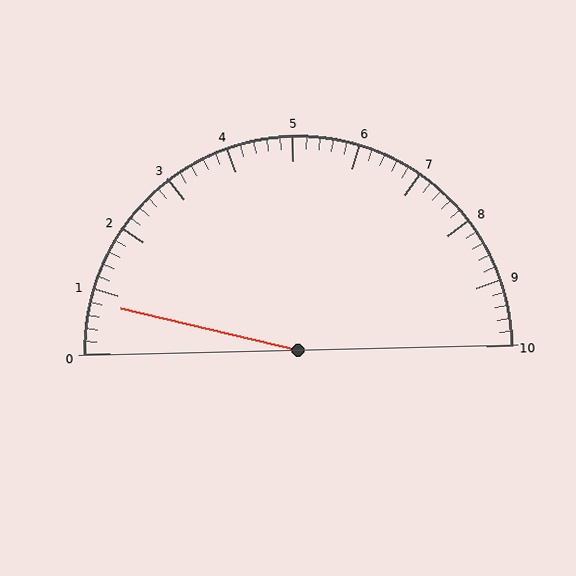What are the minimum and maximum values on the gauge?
The gauge ranges from 0 to 10.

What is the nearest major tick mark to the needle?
The nearest major tick mark is 1.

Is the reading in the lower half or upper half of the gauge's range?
The reading is in the lower half of the range (0 to 10).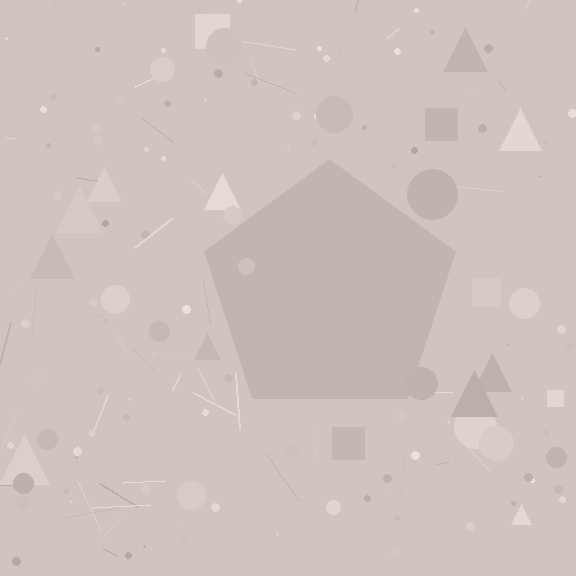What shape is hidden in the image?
A pentagon is hidden in the image.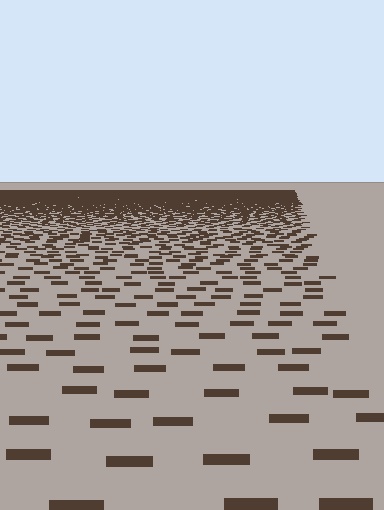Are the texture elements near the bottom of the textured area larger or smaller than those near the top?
Larger. Near the bottom, elements are closer to the viewer and appear at a bigger on-screen size.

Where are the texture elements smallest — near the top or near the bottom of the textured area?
Near the top.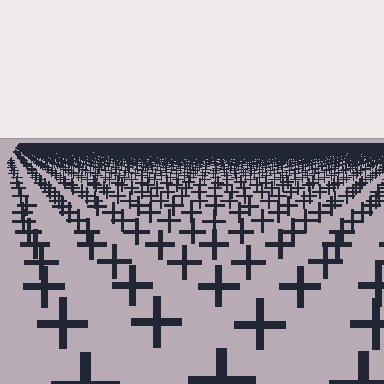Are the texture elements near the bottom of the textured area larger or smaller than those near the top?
Larger. Near the bottom, elements are closer to the viewer and appear at a bigger on-screen size.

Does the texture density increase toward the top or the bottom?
Density increases toward the top.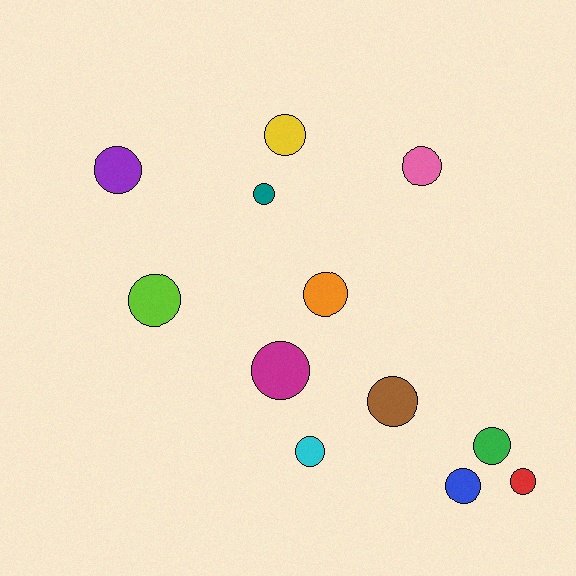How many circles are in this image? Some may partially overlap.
There are 12 circles.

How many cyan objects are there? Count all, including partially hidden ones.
There is 1 cyan object.